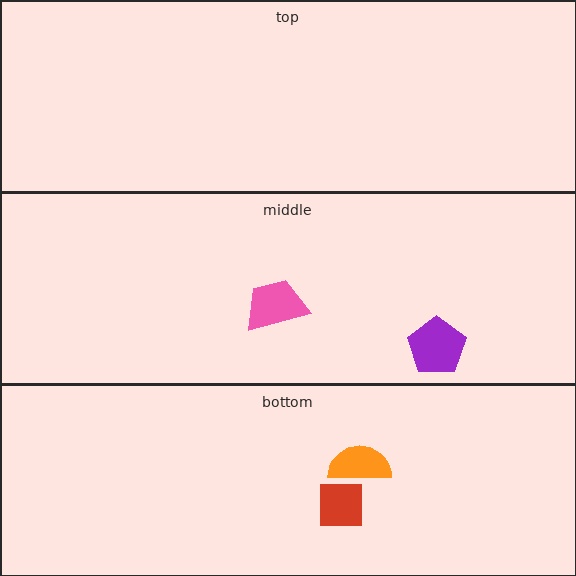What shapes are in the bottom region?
The orange semicircle, the red square.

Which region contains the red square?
The bottom region.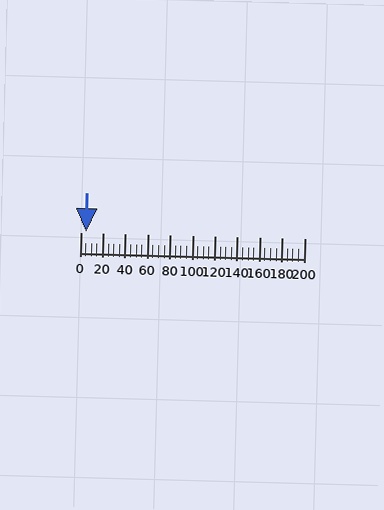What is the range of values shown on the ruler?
The ruler shows values from 0 to 200.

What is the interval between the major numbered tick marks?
The major tick marks are spaced 20 units apart.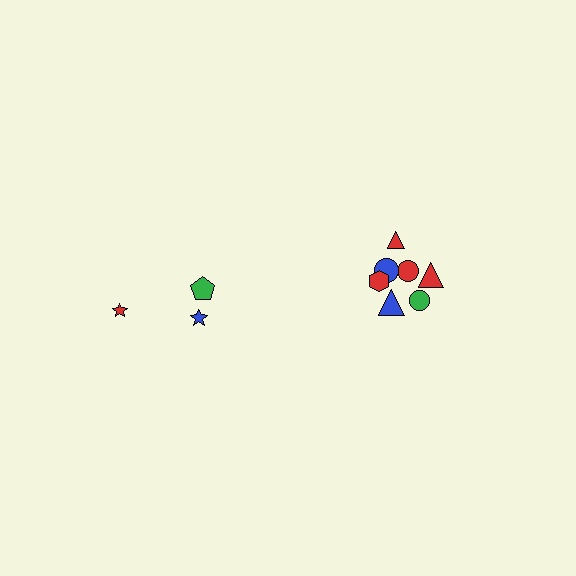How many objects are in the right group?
There are 7 objects.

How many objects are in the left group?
There are 3 objects.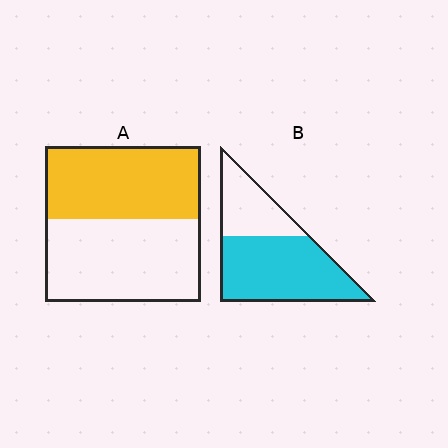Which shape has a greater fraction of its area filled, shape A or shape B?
Shape B.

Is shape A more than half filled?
Roughly half.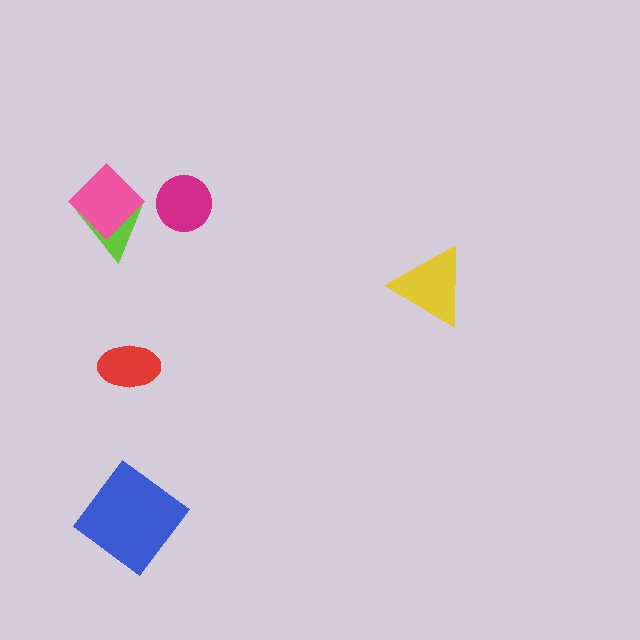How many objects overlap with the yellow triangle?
0 objects overlap with the yellow triangle.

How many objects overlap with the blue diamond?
0 objects overlap with the blue diamond.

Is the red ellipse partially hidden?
No, no other shape covers it.